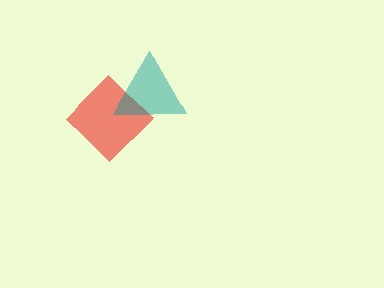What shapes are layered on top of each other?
The layered shapes are: a red diamond, a teal triangle.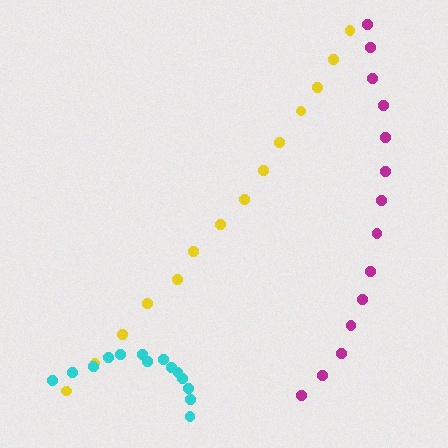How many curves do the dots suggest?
There are 3 distinct paths.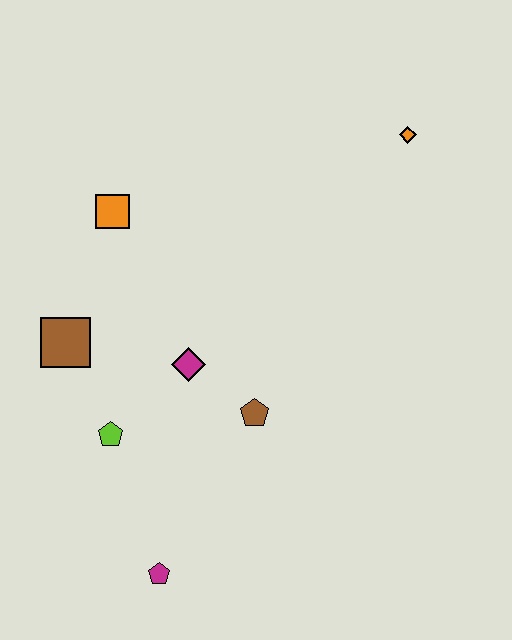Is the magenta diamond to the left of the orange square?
No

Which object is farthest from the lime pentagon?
The orange diamond is farthest from the lime pentagon.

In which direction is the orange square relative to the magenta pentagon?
The orange square is above the magenta pentagon.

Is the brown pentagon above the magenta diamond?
No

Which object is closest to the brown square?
The lime pentagon is closest to the brown square.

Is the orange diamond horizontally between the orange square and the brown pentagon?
No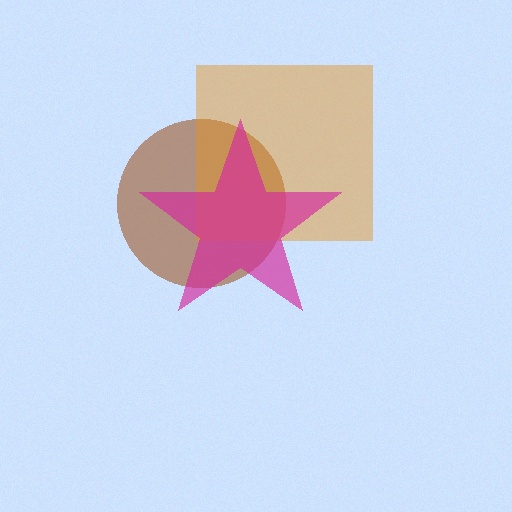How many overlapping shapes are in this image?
There are 3 overlapping shapes in the image.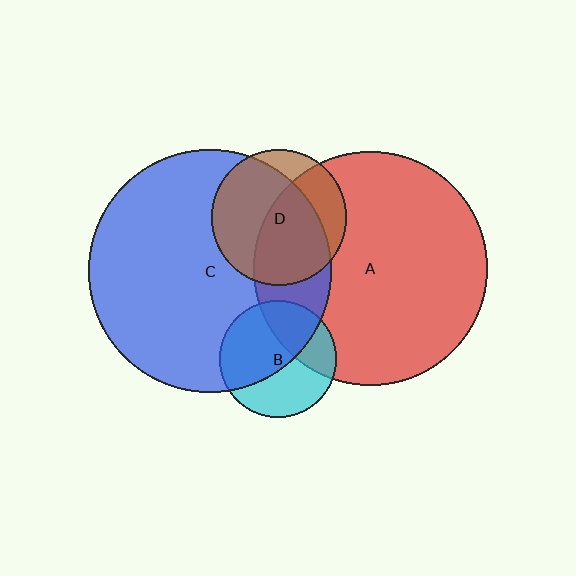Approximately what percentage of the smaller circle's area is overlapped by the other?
Approximately 75%.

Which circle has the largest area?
Circle C (blue).